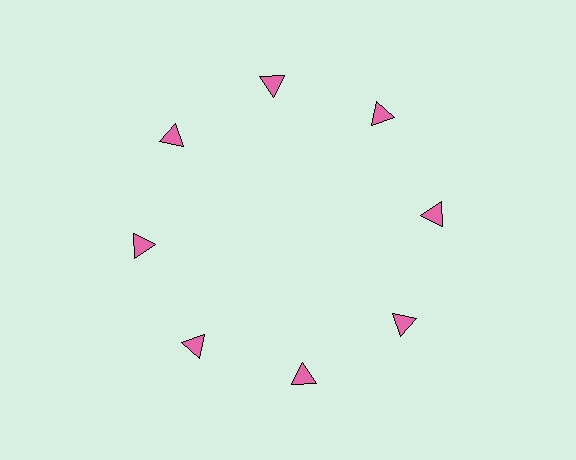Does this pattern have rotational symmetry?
Yes, this pattern has 8-fold rotational symmetry. It looks the same after rotating 45 degrees around the center.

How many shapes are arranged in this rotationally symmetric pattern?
There are 8 shapes, arranged in 8 groups of 1.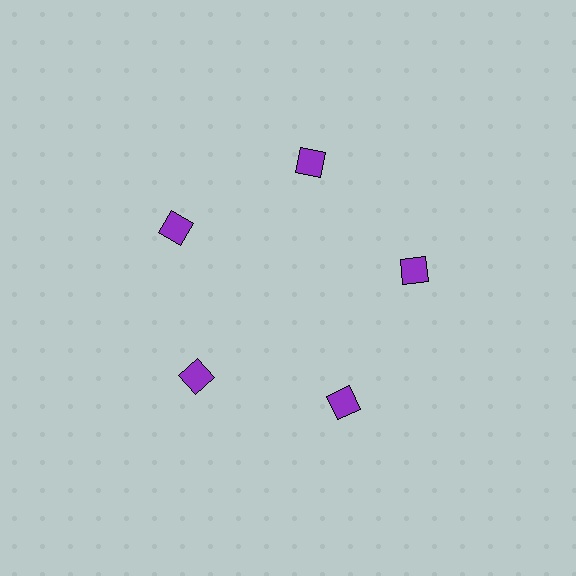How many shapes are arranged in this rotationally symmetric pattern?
There are 5 shapes, arranged in 5 groups of 1.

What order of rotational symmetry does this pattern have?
This pattern has 5-fold rotational symmetry.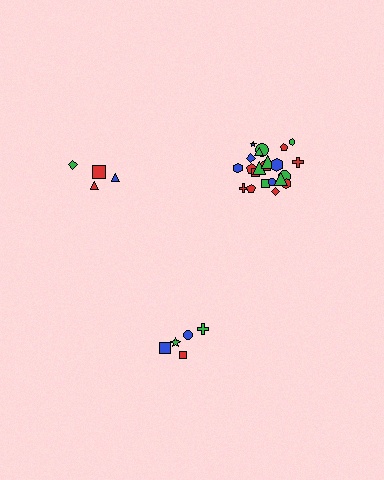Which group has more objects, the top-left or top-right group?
The top-right group.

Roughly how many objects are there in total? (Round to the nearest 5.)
Roughly 30 objects in total.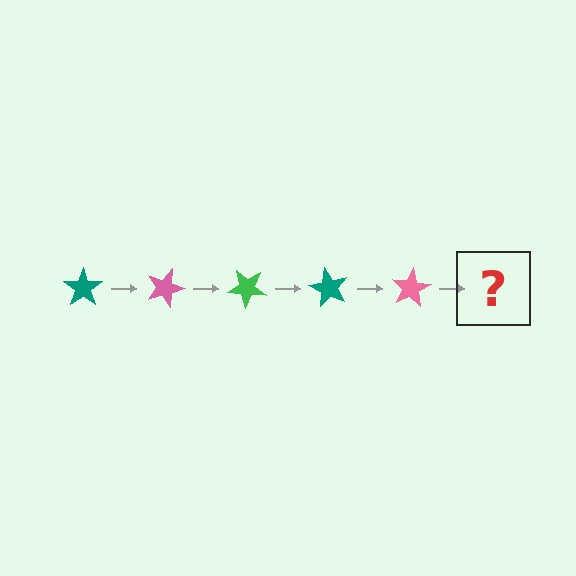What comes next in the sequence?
The next element should be a green star, rotated 100 degrees from the start.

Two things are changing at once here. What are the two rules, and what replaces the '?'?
The two rules are that it rotates 20 degrees each step and the color cycles through teal, pink, and green. The '?' should be a green star, rotated 100 degrees from the start.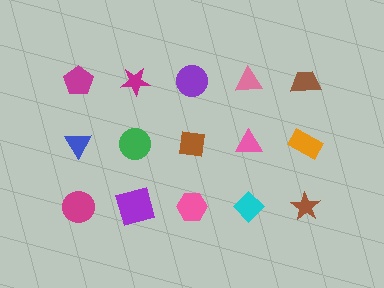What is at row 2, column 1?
A blue triangle.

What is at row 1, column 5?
A brown trapezoid.